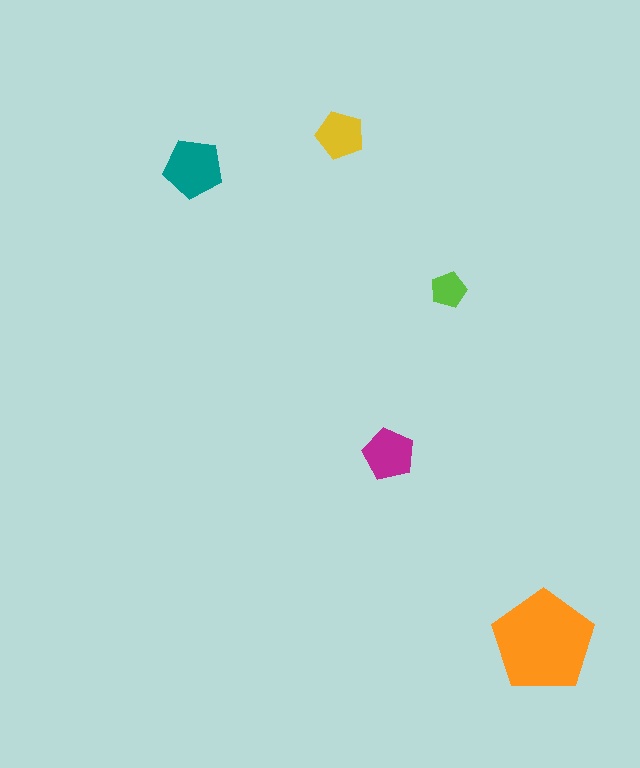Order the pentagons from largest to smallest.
the orange one, the teal one, the magenta one, the yellow one, the lime one.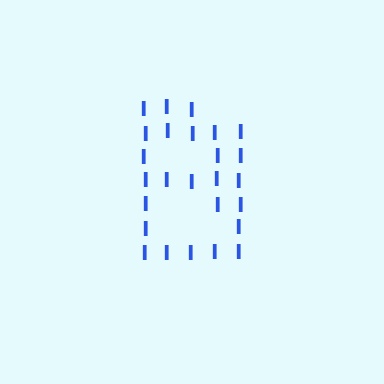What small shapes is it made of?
It is made of small letter I's.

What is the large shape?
The large shape is the letter B.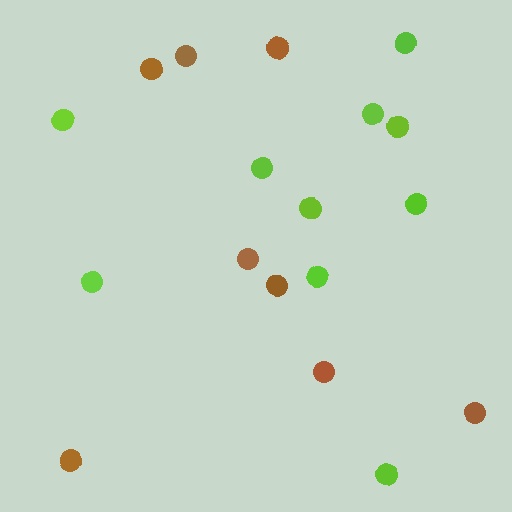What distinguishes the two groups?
There are 2 groups: one group of brown circles (8) and one group of lime circles (10).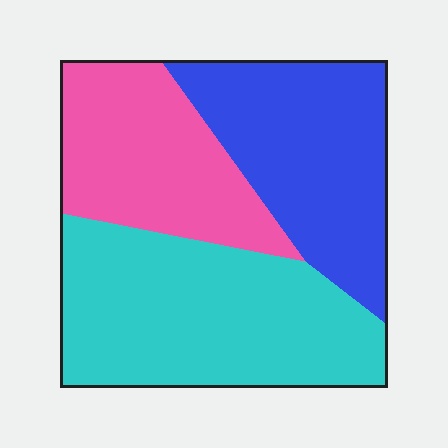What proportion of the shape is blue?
Blue covers about 30% of the shape.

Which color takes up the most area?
Cyan, at roughly 40%.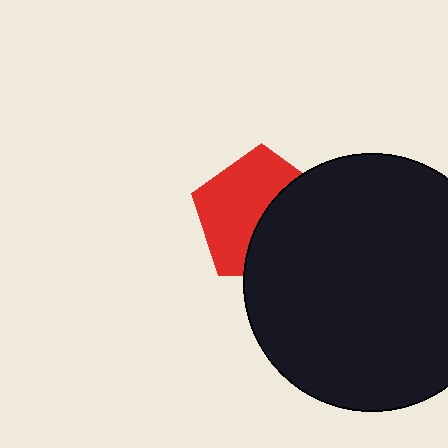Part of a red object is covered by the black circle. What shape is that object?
It is a pentagon.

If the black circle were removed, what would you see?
You would see the complete red pentagon.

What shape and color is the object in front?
The object in front is a black circle.